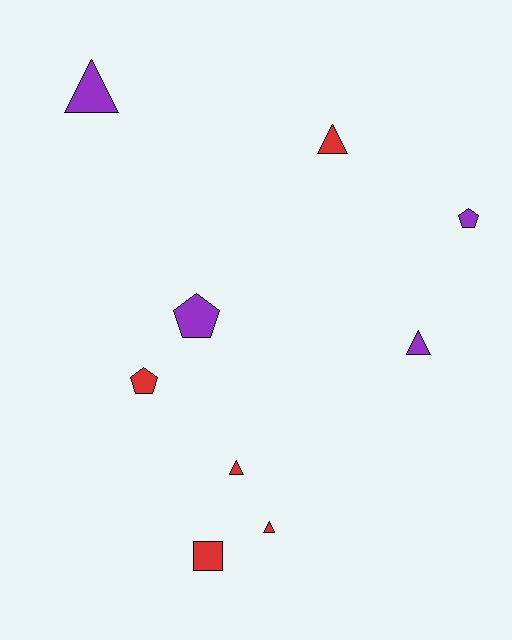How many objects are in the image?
There are 9 objects.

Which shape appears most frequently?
Triangle, with 5 objects.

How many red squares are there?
There is 1 red square.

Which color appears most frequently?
Red, with 5 objects.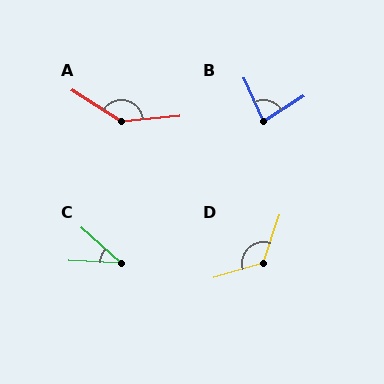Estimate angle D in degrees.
Approximately 125 degrees.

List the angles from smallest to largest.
C (39°), B (82°), D (125°), A (142°).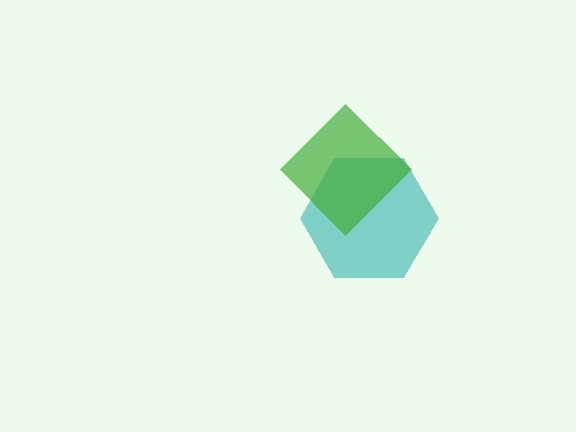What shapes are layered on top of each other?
The layered shapes are: a teal hexagon, a green diamond.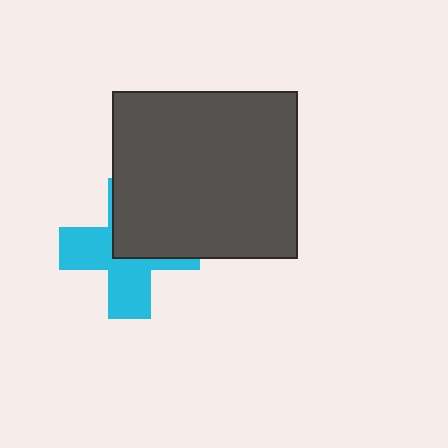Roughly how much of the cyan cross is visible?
About half of it is visible (roughly 53%).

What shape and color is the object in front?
The object in front is a dark gray rectangle.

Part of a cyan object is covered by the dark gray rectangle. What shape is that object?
It is a cross.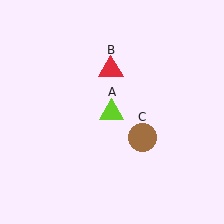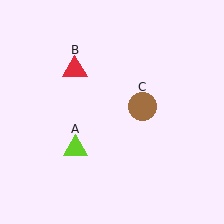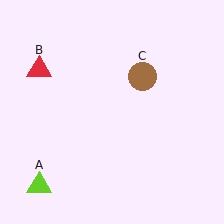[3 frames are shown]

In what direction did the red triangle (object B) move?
The red triangle (object B) moved left.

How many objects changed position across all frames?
3 objects changed position: lime triangle (object A), red triangle (object B), brown circle (object C).